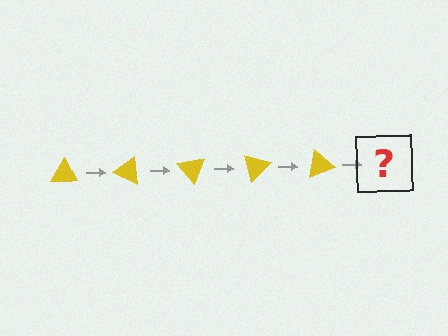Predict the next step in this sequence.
The next step is a yellow triangle rotated 125 degrees.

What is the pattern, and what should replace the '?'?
The pattern is that the triangle rotates 25 degrees each step. The '?' should be a yellow triangle rotated 125 degrees.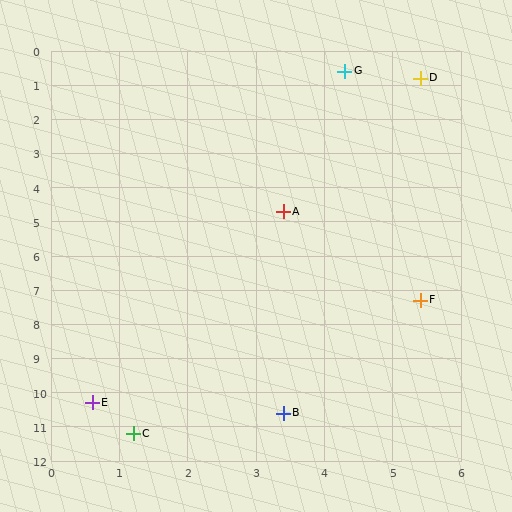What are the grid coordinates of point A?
Point A is at approximately (3.4, 4.7).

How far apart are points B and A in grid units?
Points B and A are about 5.9 grid units apart.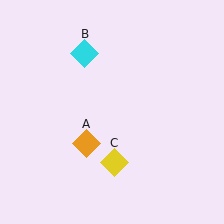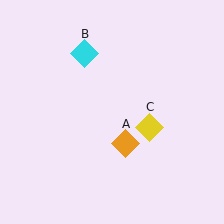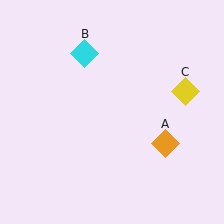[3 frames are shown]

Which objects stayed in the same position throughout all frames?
Cyan diamond (object B) remained stationary.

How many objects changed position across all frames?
2 objects changed position: orange diamond (object A), yellow diamond (object C).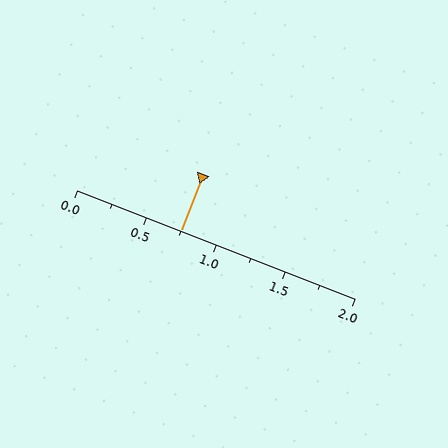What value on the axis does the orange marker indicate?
The marker indicates approximately 0.75.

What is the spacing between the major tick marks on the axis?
The major ticks are spaced 0.5 apart.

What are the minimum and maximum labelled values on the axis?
The axis runs from 0.0 to 2.0.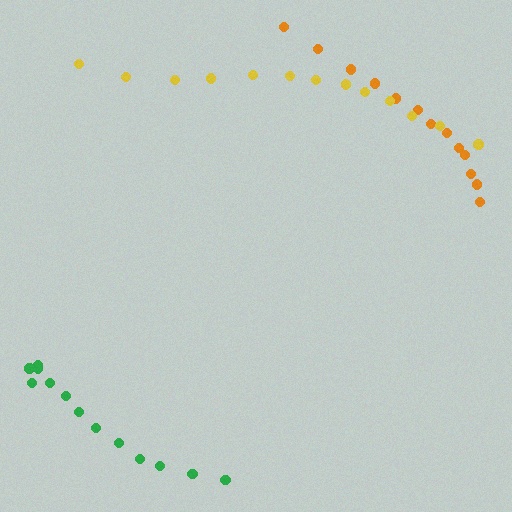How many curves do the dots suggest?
There are 3 distinct paths.